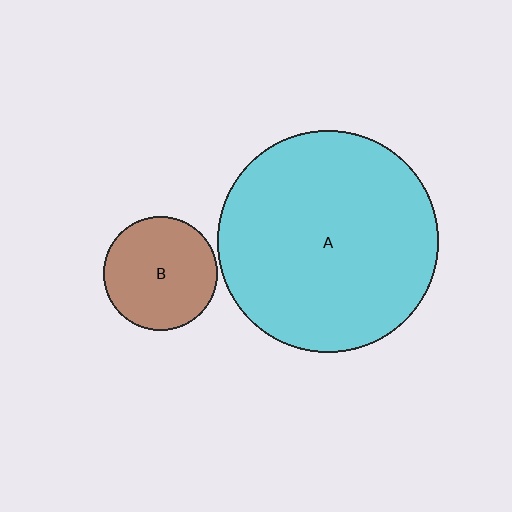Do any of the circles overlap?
No, none of the circles overlap.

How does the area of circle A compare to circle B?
Approximately 3.8 times.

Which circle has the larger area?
Circle A (cyan).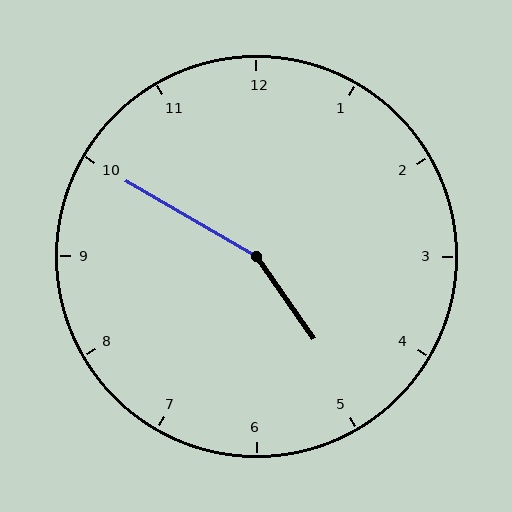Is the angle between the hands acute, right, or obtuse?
It is obtuse.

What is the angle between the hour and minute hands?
Approximately 155 degrees.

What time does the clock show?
4:50.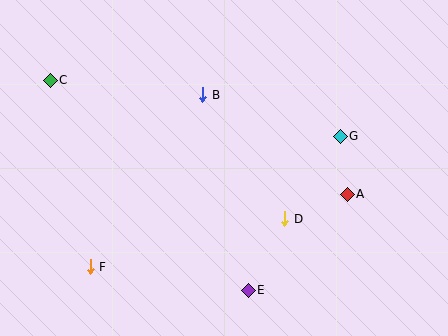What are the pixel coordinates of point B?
Point B is at (203, 95).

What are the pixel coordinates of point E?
Point E is at (248, 290).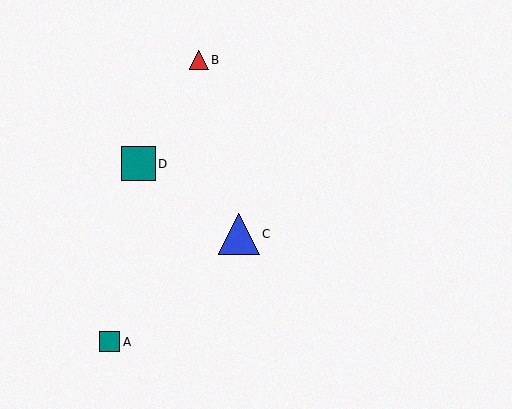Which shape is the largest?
The blue triangle (labeled C) is the largest.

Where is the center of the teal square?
The center of the teal square is at (138, 164).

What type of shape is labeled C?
Shape C is a blue triangle.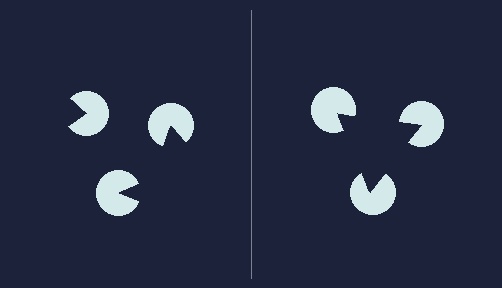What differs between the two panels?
The pac-man discs are positioned identically on both sides; only the wedge orientations differ. On the right they align to a triangle; on the left they are misaligned.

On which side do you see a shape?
An illusory triangle appears on the right side. On the left side the wedge cuts are rotated, so no coherent shape forms.